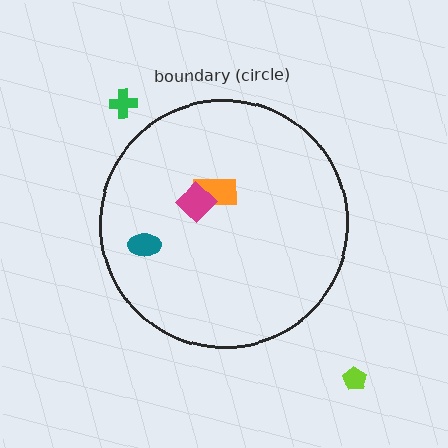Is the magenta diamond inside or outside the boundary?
Inside.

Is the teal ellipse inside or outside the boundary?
Inside.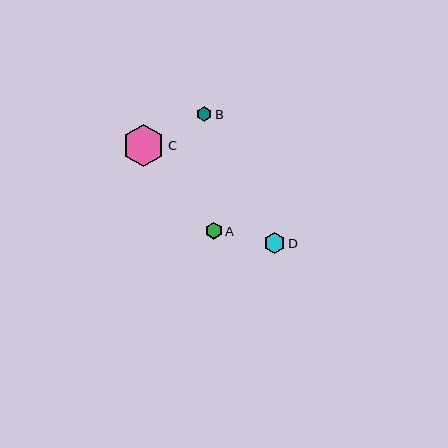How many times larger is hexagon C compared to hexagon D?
Hexagon C is approximately 2.0 times the size of hexagon D.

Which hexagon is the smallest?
Hexagon B is the smallest with a size of approximately 15 pixels.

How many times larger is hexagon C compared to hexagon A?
Hexagon C is approximately 2.6 times the size of hexagon A.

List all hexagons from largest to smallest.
From largest to smallest: C, D, A, B.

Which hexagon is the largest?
Hexagon C is the largest with a size of approximately 42 pixels.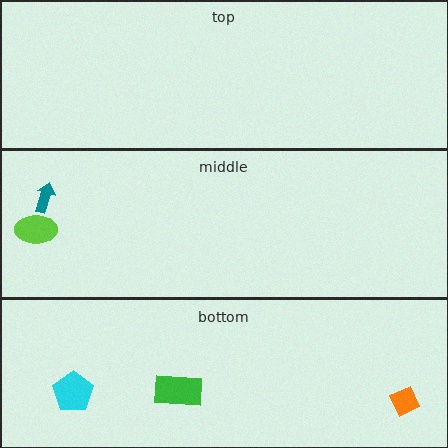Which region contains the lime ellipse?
The middle region.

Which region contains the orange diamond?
The bottom region.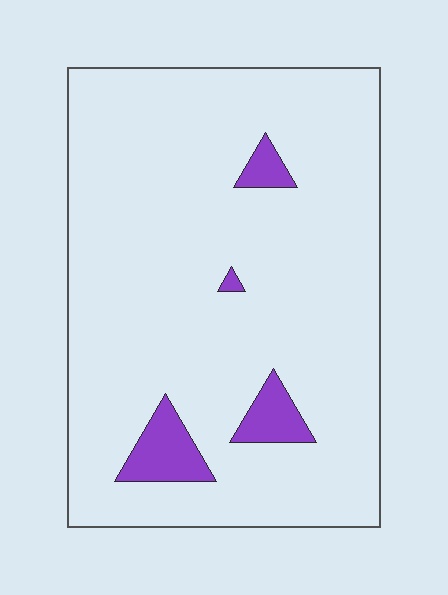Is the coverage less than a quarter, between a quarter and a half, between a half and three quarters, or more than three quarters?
Less than a quarter.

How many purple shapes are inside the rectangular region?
4.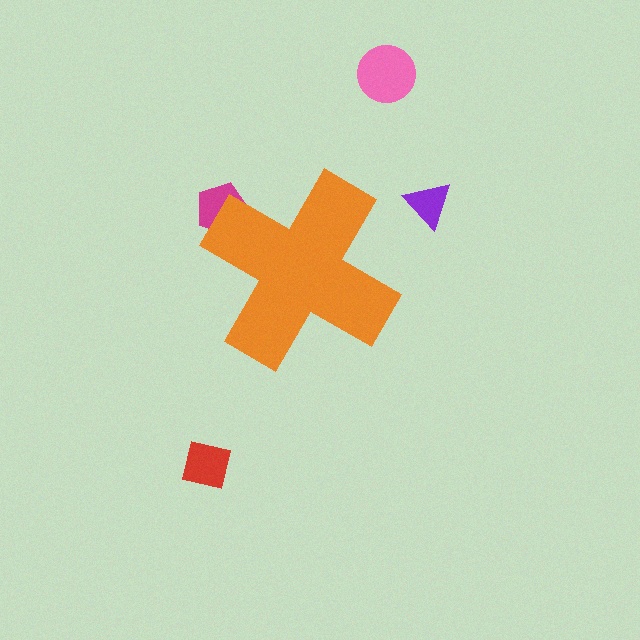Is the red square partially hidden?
No, the red square is fully visible.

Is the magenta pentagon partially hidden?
Yes, the magenta pentagon is partially hidden behind the orange cross.